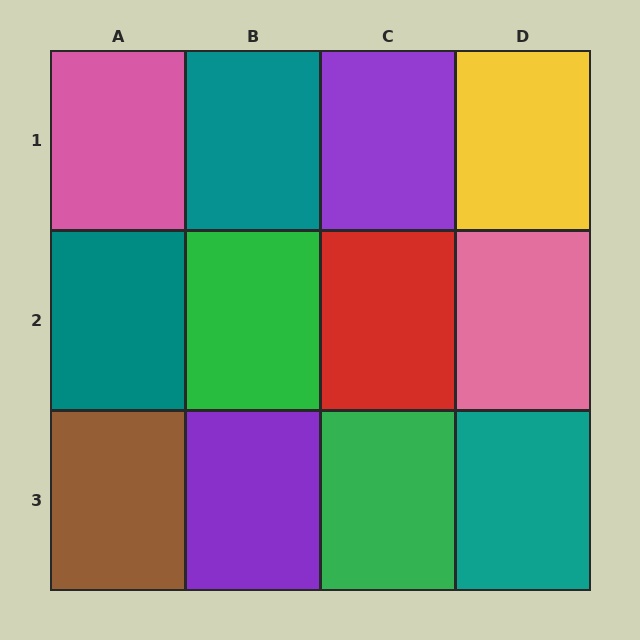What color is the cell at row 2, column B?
Green.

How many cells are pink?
2 cells are pink.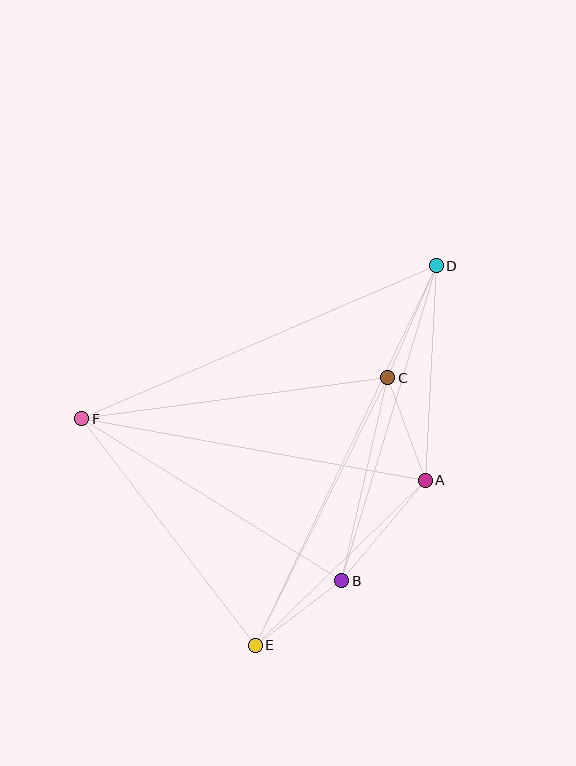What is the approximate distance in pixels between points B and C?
The distance between B and C is approximately 208 pixels.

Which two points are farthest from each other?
Points D and E are farthest from each other.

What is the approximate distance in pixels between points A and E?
The distance between A and E is approximately 237 pixels.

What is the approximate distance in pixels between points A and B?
The distance between A and B is approximately 131 pixels.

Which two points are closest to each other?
Points B and E are closest to each other.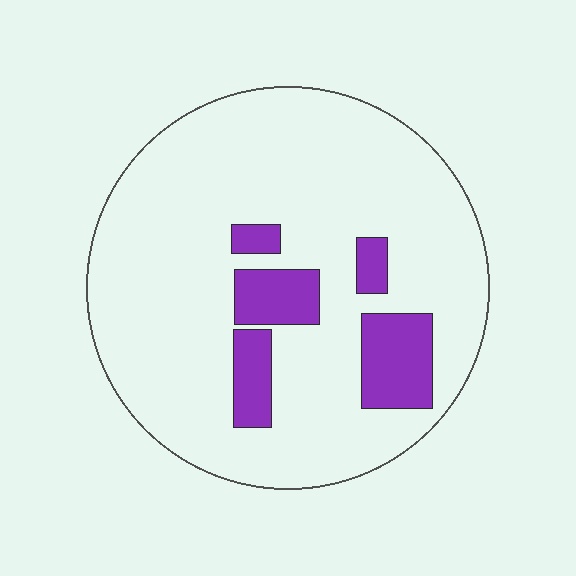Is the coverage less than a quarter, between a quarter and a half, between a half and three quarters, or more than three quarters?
Less than a quarter.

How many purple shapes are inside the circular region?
5.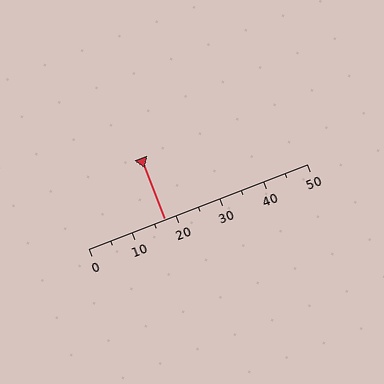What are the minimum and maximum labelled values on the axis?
The axis runs from 0 to 50.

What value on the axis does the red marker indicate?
The marker indicates approximately 17.5.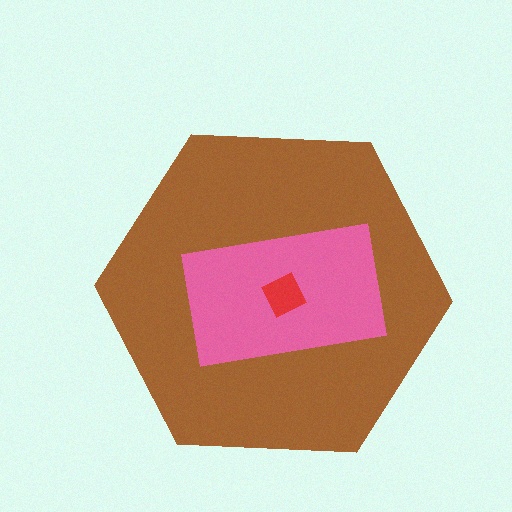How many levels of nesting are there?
3.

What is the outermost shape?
The brown hexagon.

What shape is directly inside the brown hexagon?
The pink rectangle.